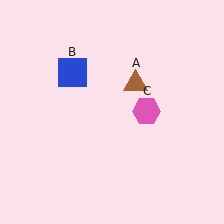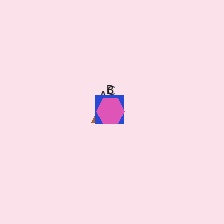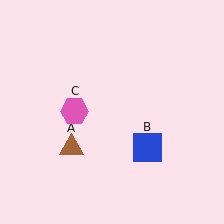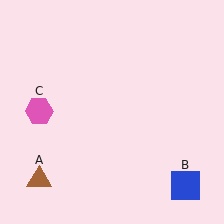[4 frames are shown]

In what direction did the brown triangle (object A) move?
The brown triangle (object A) moved down and to the left.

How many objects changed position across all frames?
3 objects changed position: brown triangle (object A), blue square (object B), pink hexagon (object C).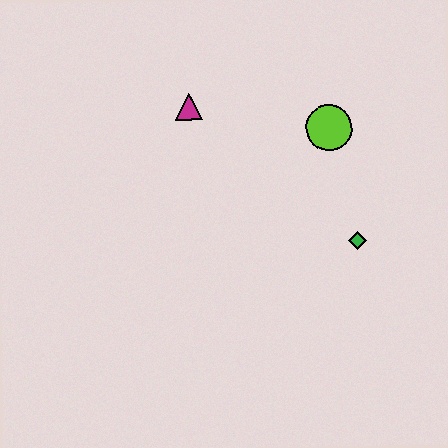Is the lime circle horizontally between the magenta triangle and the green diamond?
Yes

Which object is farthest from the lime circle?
The magenta triangle is farthest from the lime circle.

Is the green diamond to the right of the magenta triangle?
Yes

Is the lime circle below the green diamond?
No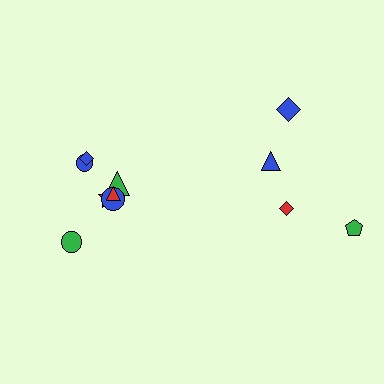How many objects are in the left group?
There are 7 objects.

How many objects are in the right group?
There are 4 objects.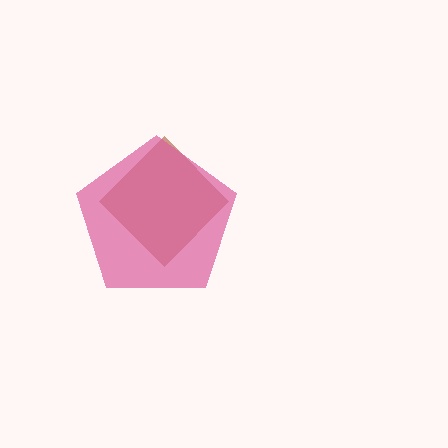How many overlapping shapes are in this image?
There are 2 overlapping shapes in the image.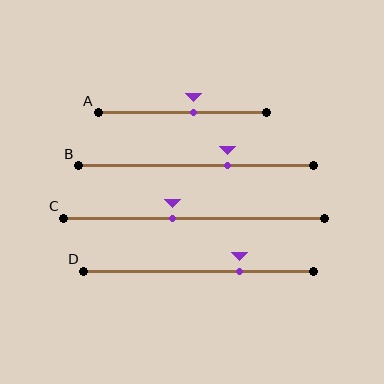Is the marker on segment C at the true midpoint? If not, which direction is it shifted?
No, the marker on segment C is shifted to the left by about 8% of the segment length.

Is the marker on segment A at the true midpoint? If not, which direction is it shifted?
No, the marker on segment A is shifted to the right by about 7% of the segment length.